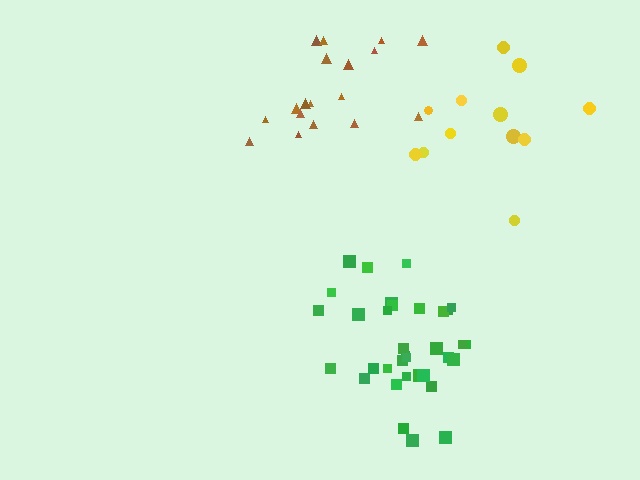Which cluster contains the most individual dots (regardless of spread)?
Green (34).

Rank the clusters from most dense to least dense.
green, brown, yellow.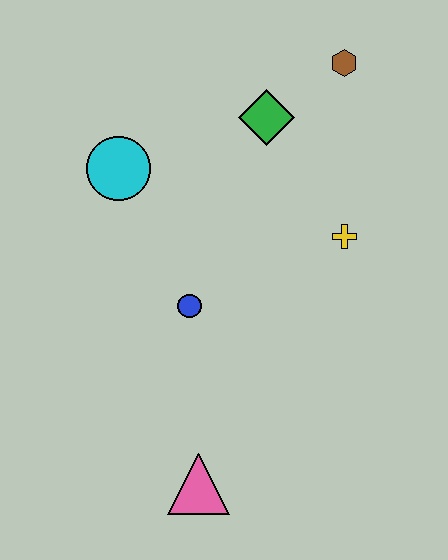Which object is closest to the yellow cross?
The green diamond is closest to the yellow cross.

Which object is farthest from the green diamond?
The pink triangle is farthest from the green diamond.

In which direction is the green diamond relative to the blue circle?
The green diamond is above the blue circle.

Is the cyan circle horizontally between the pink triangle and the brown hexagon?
No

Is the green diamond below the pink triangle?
No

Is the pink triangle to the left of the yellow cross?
Yes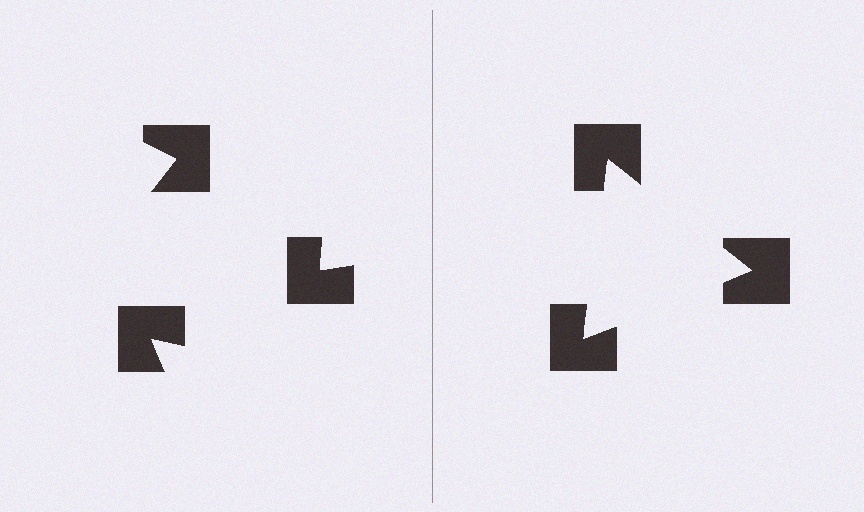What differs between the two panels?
The notched squares are positioned identically on both sides; only the wedge orientations differ. On the right they align to a triangle; on the left they are misaligned.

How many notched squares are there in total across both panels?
6 — 3 on each side.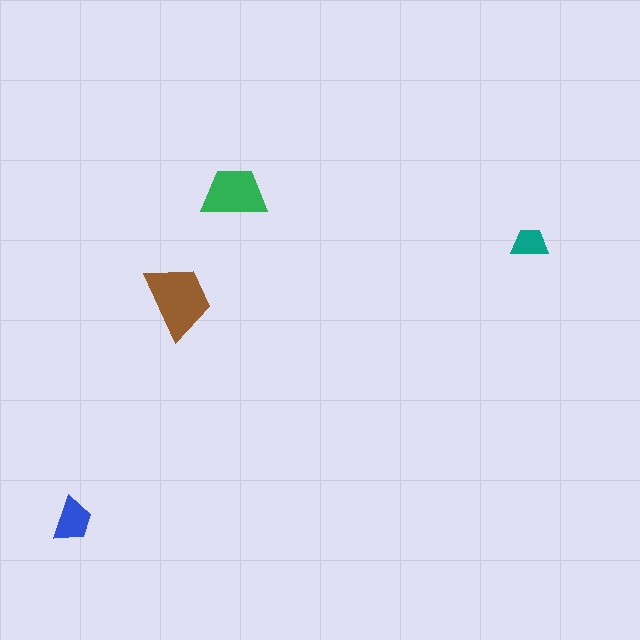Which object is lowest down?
The blue trapezoid is bottommost.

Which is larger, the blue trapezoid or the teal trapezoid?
The blue one.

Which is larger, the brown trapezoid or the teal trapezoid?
The brown one.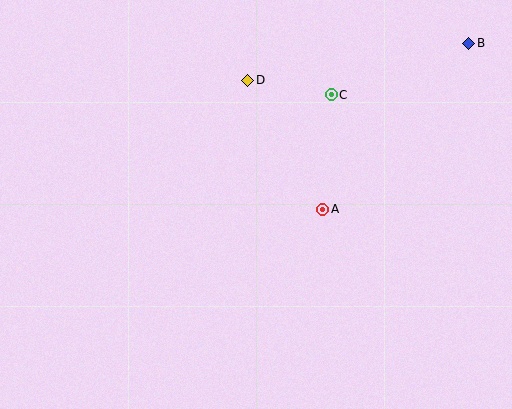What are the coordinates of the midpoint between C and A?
The midpoint between C and A is at (327, 152).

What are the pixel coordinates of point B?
Point B is at (469, 43).